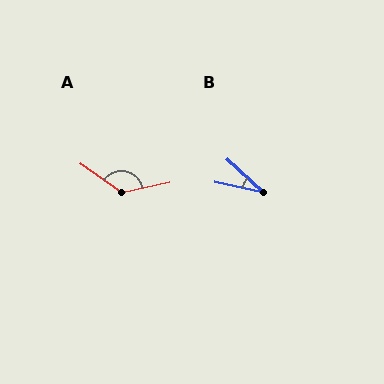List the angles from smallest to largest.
B (31°), A (134°).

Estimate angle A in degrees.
Approximately 134 degrees.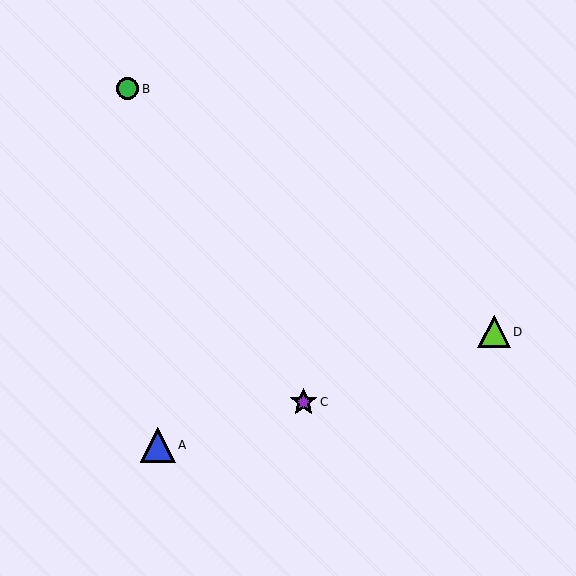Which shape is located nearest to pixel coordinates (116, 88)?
The green circle (labeled B) at (128, 89) is nearest to that location.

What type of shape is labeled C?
Shape C is a purple star.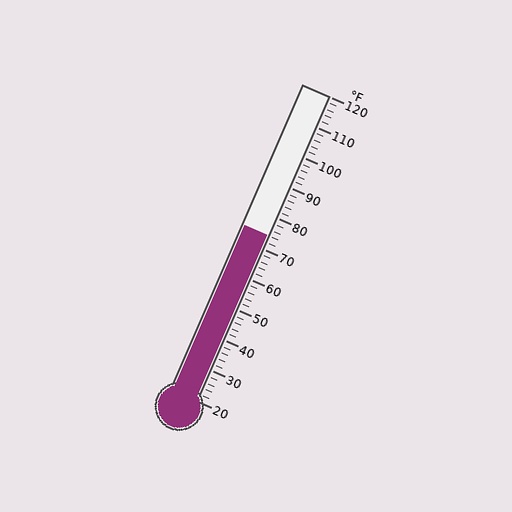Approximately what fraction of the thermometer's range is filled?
The thermometer is filled to approximately 55% of its range.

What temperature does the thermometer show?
The thermometer shows approximately 74°F.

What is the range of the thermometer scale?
The thermometer scale ranges from 20°F to 120°F.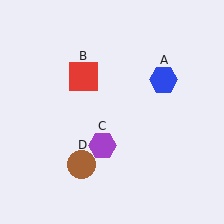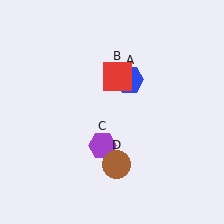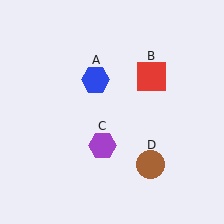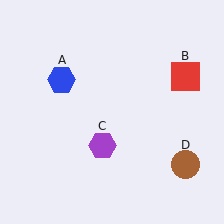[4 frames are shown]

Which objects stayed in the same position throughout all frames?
Purple hexagon (object C) remained stationary.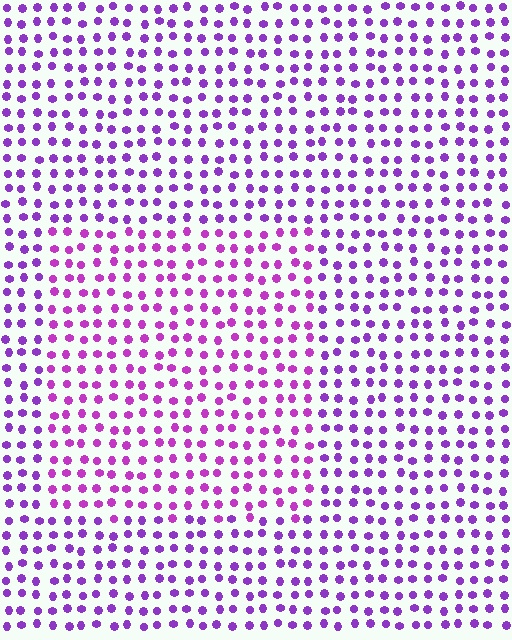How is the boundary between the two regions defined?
The boundary is defined purely by a slight shift in hue (about 23 degrees). Spacing, size, and orientation are identical on both sides.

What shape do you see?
I see a rectangle.